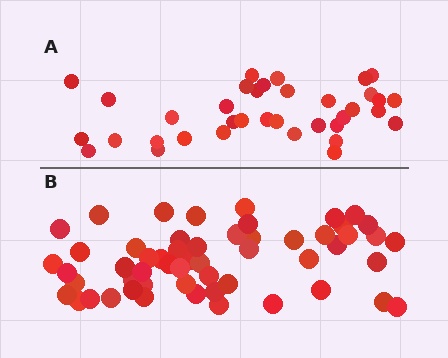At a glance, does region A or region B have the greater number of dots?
Region B (the bottom region) has more dots.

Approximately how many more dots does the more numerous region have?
Region B has approximately 20 more dots than region A.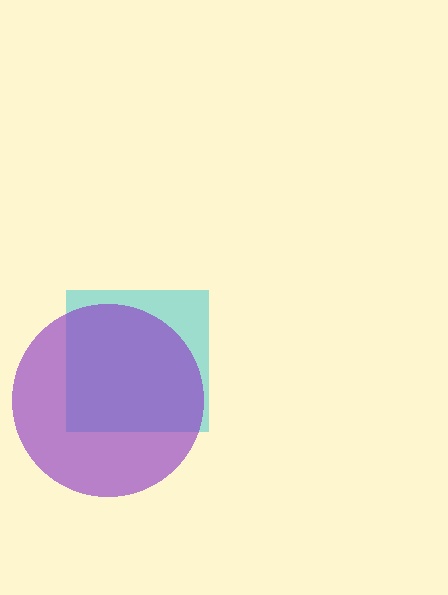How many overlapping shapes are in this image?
There are 2 overlapping shapes in the image.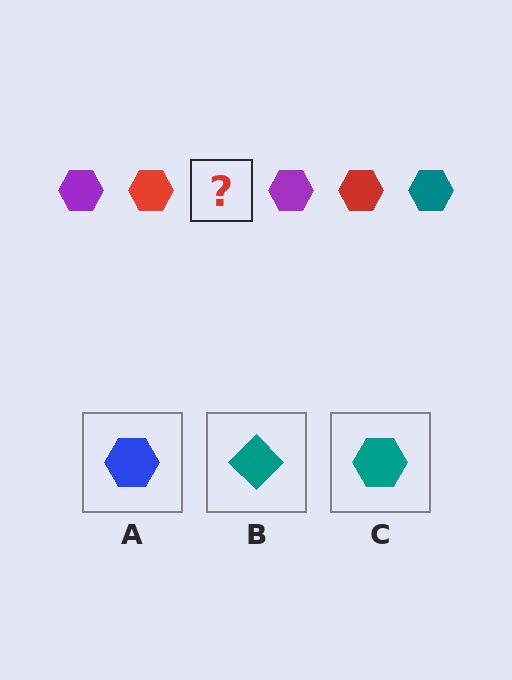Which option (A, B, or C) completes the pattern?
C.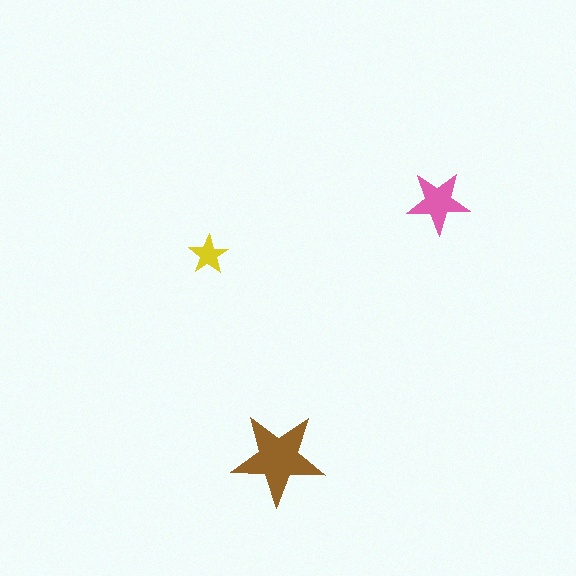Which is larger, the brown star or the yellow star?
The brown one.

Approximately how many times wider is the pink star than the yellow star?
About 1.5 times wider.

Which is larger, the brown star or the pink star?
The brown one.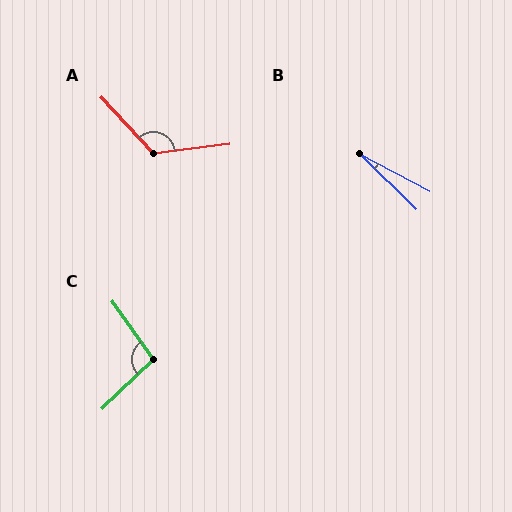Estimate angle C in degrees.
Approximately 98 degrees.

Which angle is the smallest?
B, at approximately 17 degrees.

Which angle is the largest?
A, at approximately 126 degrees.